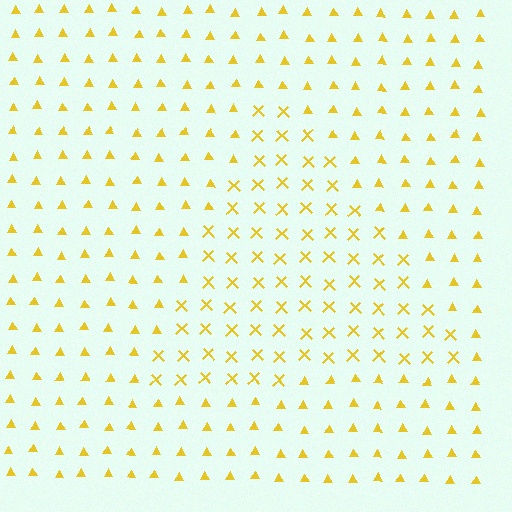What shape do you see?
I see a triangle.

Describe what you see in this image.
The image is filled with small yellow elements arranged in a uniform grid. A triangle-shaped region contains X marks, while the surrounding area contains triangles. The boundary is defined purely by the change in element shape.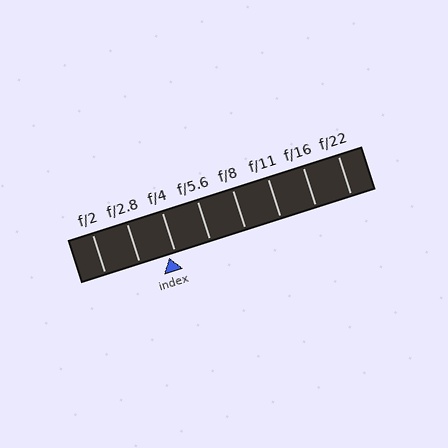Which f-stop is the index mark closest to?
The index mark is closest to f/4.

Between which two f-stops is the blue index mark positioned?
The index mark is between f/2.8 and f/4.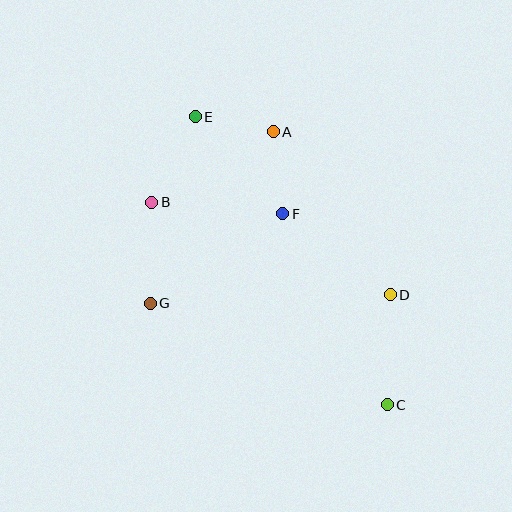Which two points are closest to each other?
Points A and E are closest to each other.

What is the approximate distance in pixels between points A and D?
The distance between A and D is approximately 201 pixels.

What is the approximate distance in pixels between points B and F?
The distance between B and F is approximately 132 pixels.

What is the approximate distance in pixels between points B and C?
The distance between B and C is approximately 311 pixels.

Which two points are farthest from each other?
Points C and E are farthest from each other.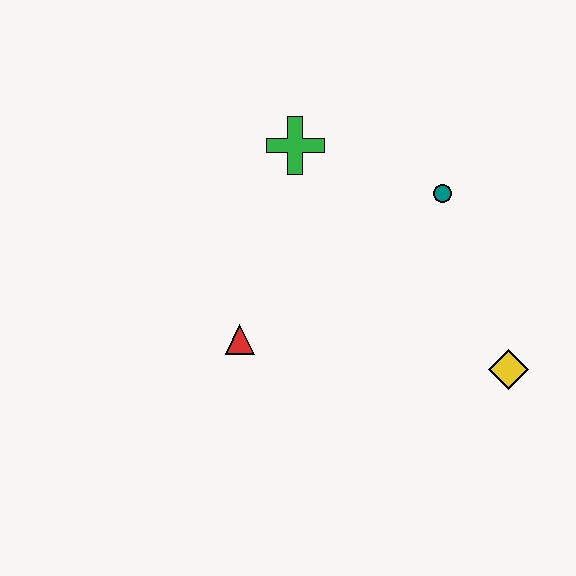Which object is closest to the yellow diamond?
The teal circle is closest to the yellow diamond.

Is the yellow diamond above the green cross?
No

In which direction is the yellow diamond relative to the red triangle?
The yellow diamond is to the right of the red triangle.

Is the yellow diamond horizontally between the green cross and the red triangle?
No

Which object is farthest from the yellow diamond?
The green cross is farthest from the yellow diamond.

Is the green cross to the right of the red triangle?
Yes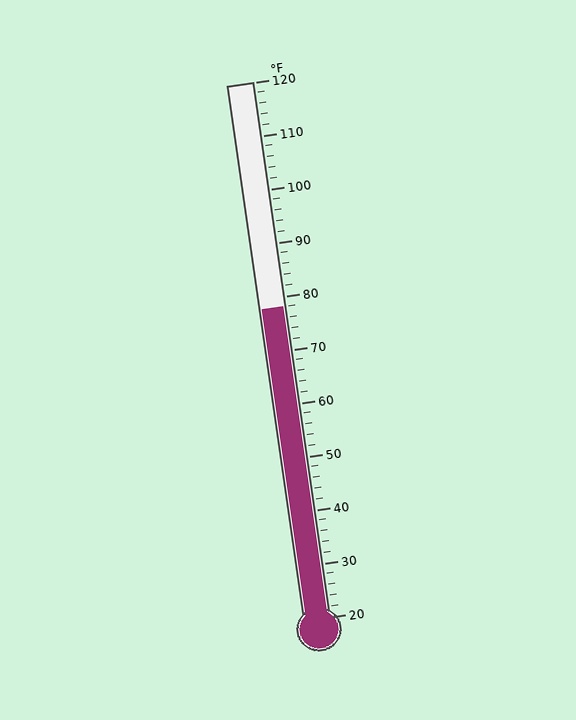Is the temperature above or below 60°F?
The temperature is above 60°F.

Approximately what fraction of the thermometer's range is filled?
The thermometer is filled to approximately 60% of its range.